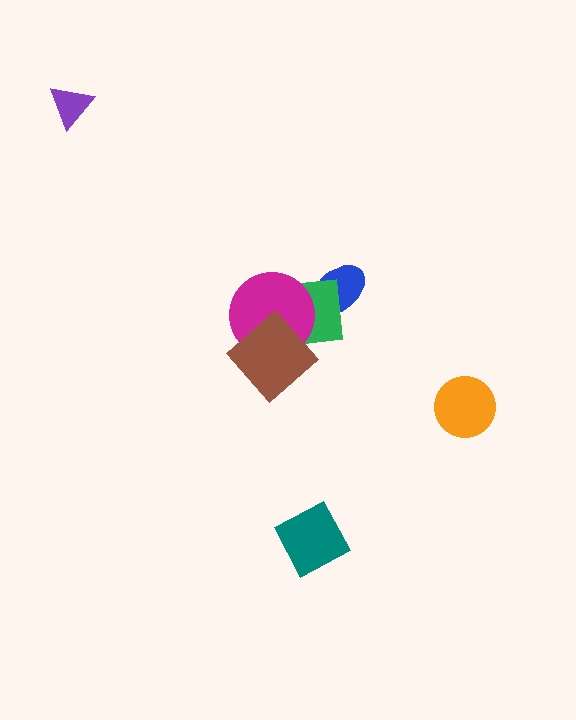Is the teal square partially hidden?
No, no other shape covers it.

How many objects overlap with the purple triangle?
0 objects overlap with the purple triangle.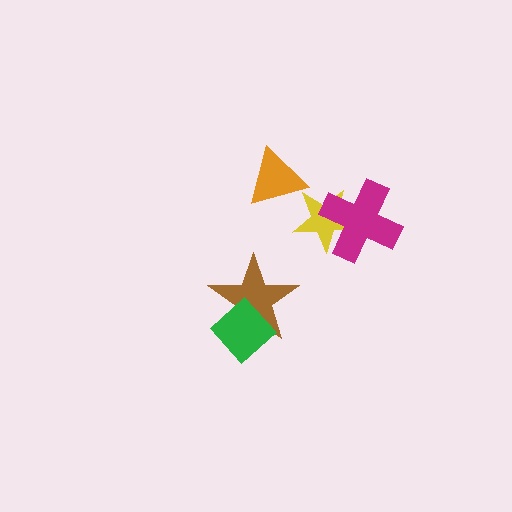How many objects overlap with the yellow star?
1 object overlaps with the yellow star.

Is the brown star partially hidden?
Yes, it is partially covered by another shape.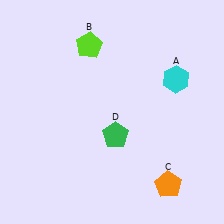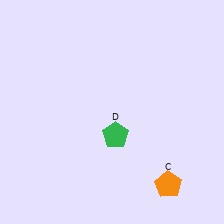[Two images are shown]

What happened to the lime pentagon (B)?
The lime pentagon (B) was removed in Image 2. It was in the top-left area of Image 1.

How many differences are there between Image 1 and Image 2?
There are 2 differences between the two images.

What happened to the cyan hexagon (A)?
The cyan hexagon (A) was removed in Image 2. It was in the top-right area of Image 1.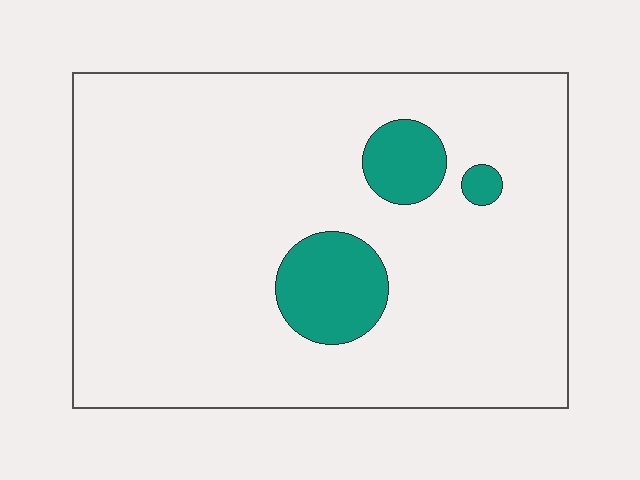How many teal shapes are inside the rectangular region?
3.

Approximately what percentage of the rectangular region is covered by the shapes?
Approximately 10%.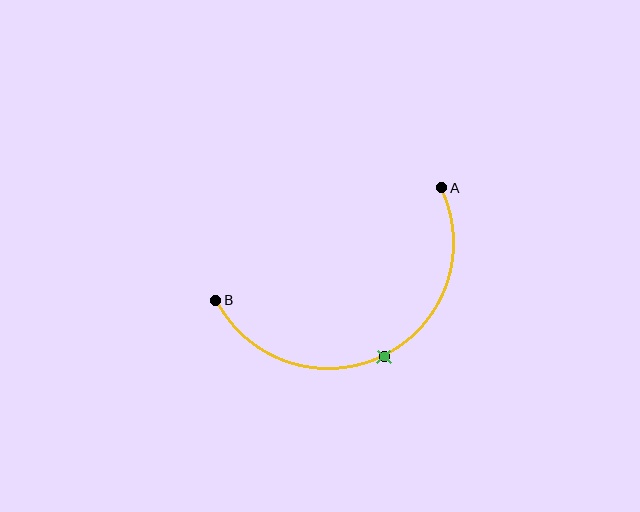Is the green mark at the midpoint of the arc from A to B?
Yes. The green mark lies on the arc at equal arc-length from both A and B — it is the arc midpoint.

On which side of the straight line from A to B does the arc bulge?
The arc bulges below the straight line connecting A and B.